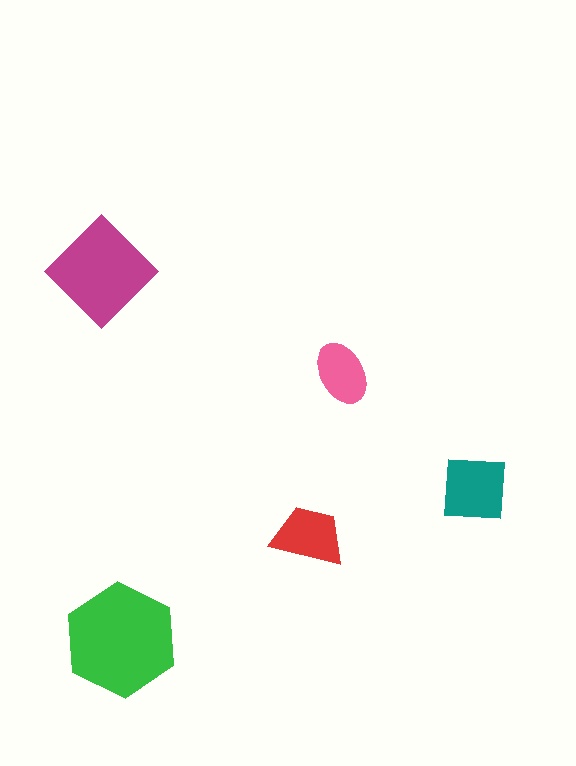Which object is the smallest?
The pink ellipse.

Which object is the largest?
The green hexagon.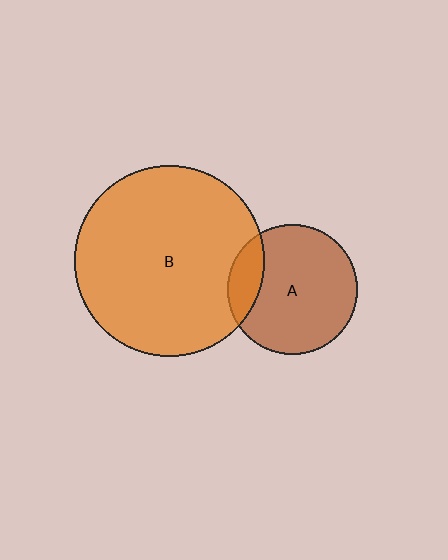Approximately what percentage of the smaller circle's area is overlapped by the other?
Approximately 15%.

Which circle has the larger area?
Circle B (orange).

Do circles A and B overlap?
Yes.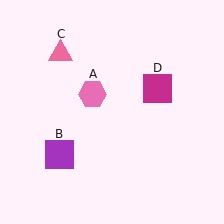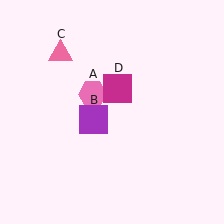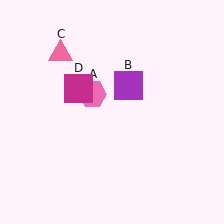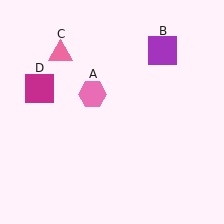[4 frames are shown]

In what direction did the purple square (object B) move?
The purple square (object B) moved up and to the right.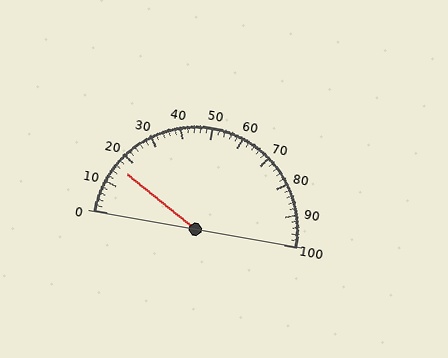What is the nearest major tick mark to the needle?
The nearest major tick mark is 20.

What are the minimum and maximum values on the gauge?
The gauge ranges from 0 to 100.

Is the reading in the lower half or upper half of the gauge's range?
The reading is in the lower half of the range (0 to 100).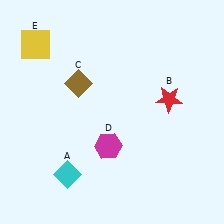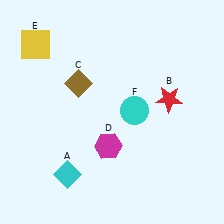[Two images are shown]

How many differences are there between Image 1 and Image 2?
There is 1 difference between the two images.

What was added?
A cyan circle (F) was added in Image 2.